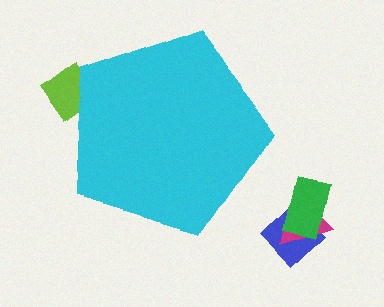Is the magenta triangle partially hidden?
No, the magenta triangle is fully visible.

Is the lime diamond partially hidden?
Yes, the lime diamond is partially hidden behind the cyan pentagon.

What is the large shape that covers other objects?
A cyan pentagon.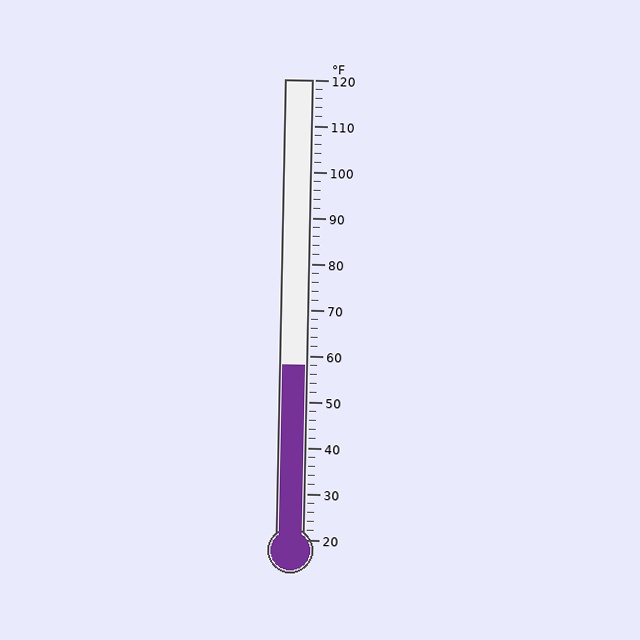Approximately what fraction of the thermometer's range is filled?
The thermometer is filled to approximately 40% of its range.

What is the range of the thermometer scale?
The thermometer scale ranges from 20°F to 120°F.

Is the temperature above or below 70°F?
The temperature is below 70°F.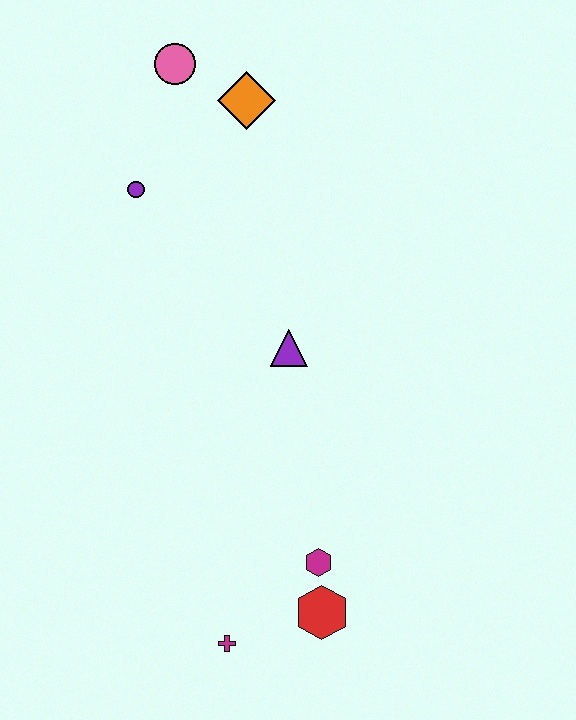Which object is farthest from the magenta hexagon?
The pink circle is farthest from the magenta hexagon.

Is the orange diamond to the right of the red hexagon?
No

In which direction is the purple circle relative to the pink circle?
The purple circle is below the pink circle.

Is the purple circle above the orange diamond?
No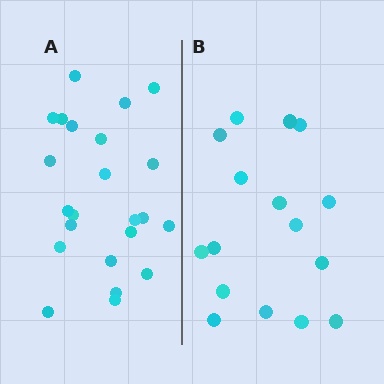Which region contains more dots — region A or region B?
Region A (the left region) has more dots.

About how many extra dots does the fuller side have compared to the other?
Region A has roughly 8 or so more dots than region B.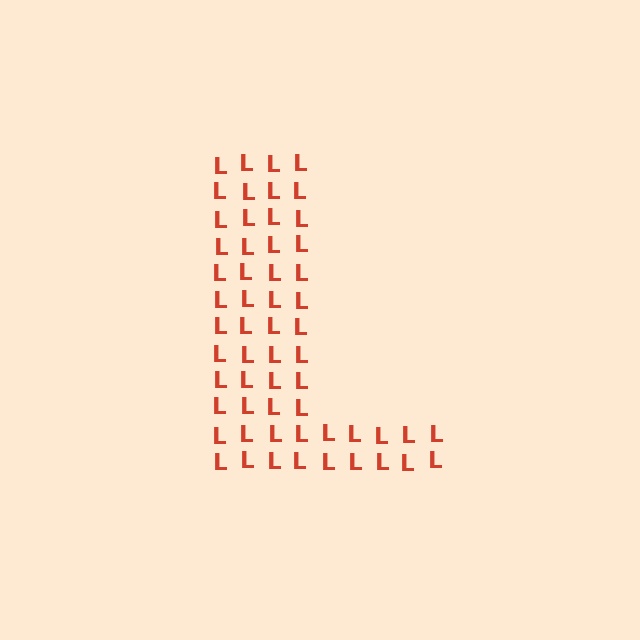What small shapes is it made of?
It is made of small letter L's.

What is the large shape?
The large shape is the letter L.